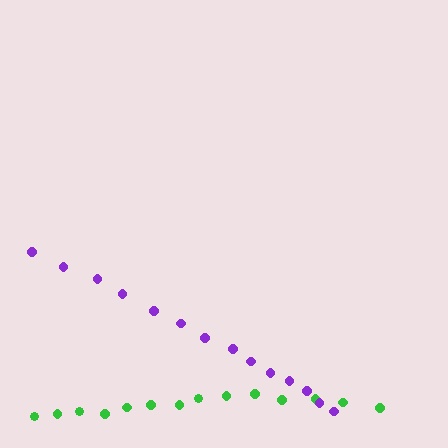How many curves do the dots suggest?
There are 2 distinct paths.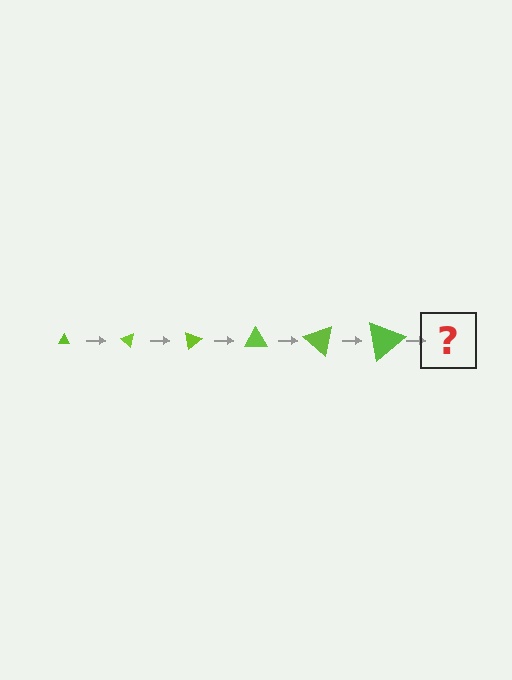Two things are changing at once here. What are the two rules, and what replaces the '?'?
The two rules are that the triangle grows larger each step and it rotates 40 degrees each step. The '?' should be a triangle, larger than the previous one and rotated 240 degrees from the start.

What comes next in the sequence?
The next element should be a triangle, larger than the previous one and rotated 240 degrees from the start.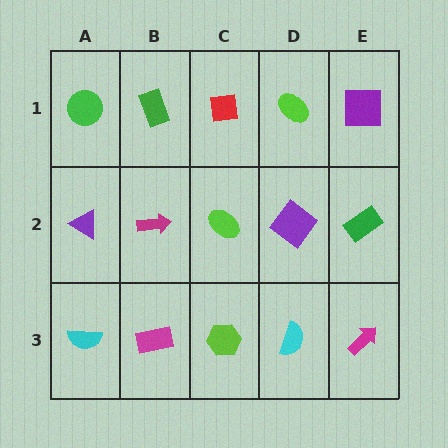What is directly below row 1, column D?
A purple diamond.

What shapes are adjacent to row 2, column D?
A lime ellipse (row 1, column D), a cyan semicircle (row 3, column D), a lime ellipse (row 2, column C), a green rectangle (row 2, column E).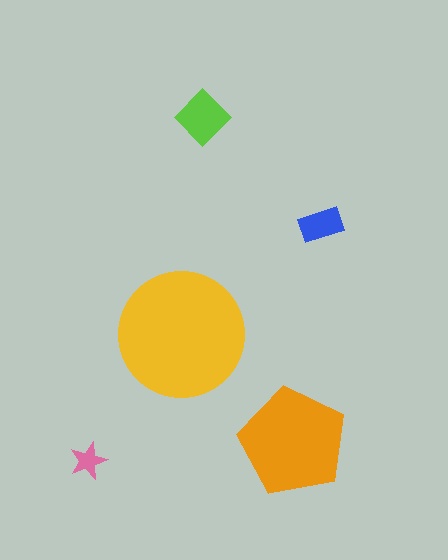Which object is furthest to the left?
The pink star is leftmost.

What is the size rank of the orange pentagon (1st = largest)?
2nd.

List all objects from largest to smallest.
The yellow circle, the orange pentagon, the lime diamond, the blue rectangle, the pink star.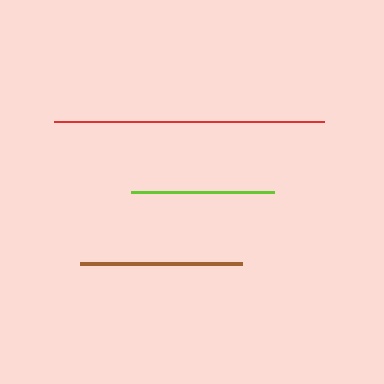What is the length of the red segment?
The red segment is approximately 270 pixels long.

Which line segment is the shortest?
The lime line is the shortest at approximately 143 pixels.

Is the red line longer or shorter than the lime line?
The red line is longer than the lime line.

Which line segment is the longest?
The red line is the longest at approximately 270 pixels.